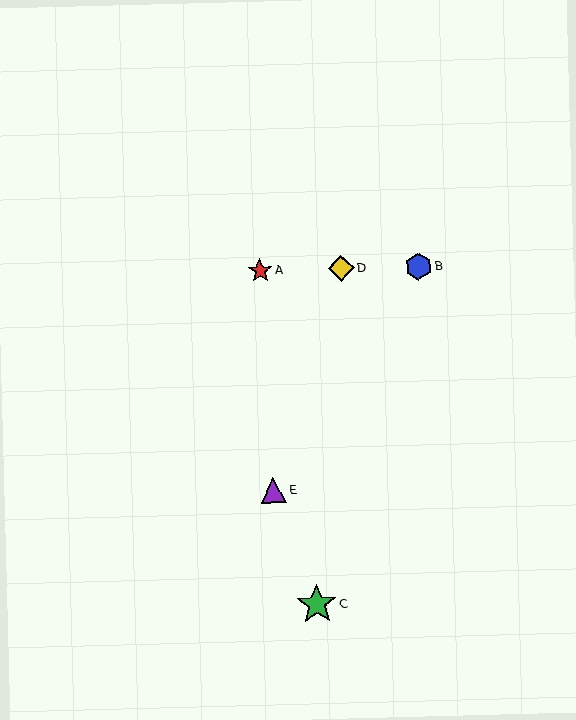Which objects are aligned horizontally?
Objects A, B, D are aligned horizontally.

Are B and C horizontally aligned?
No, B is at y≈266 and C is at y≈604.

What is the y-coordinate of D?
Object D is at y≈268.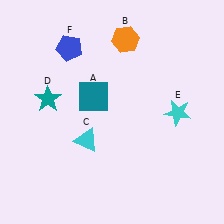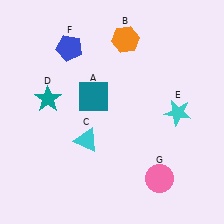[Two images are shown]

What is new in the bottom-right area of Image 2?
A pink circle (G) was added in the bottom-right area of Image 2.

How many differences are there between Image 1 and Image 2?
There is 1 difference between the two images.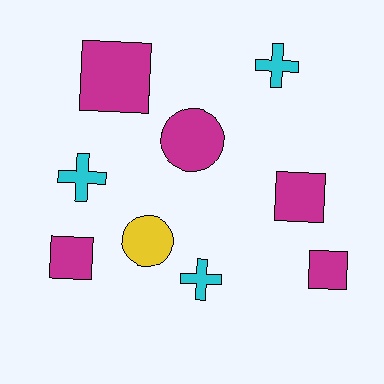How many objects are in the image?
There are 9 objects.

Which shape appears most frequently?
Square, with 4 objects.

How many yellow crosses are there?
There are no yellow crosses.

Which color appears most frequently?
Magenta, with 5 objects.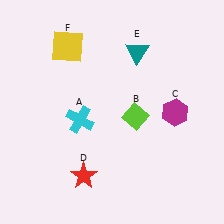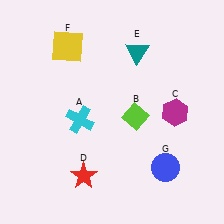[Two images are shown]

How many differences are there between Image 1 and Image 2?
There is 1 difference between the two images.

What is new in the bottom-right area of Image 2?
A blue circle (G) was added in the bottom-right area of Image 2.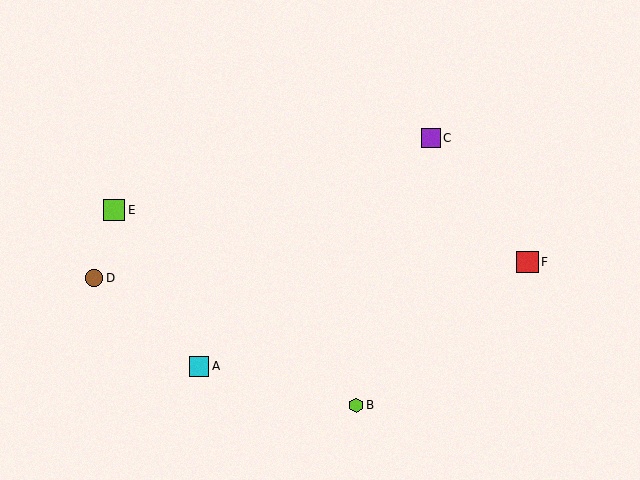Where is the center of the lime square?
The center of the lime square is at (114, 210).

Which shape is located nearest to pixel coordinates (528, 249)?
The red square (labeled F) at (528, 262) is nearest to that location.